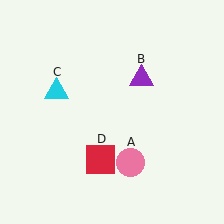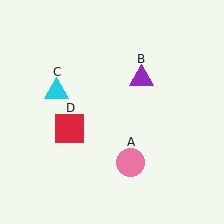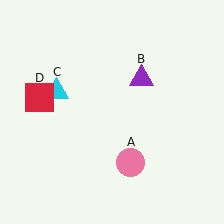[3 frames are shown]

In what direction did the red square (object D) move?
The red square (object D) moved up and to the left.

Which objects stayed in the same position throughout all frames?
Pink circle (object A) and purple triangle (object B) and cyan triangle (object C) remained stationary.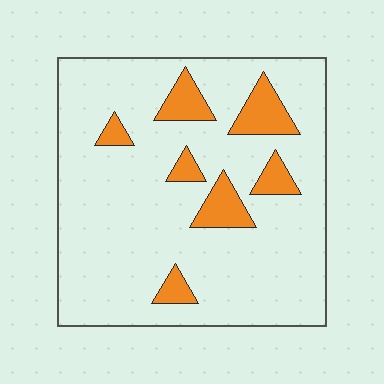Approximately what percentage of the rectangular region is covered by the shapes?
Approximately 15%.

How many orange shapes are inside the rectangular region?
7.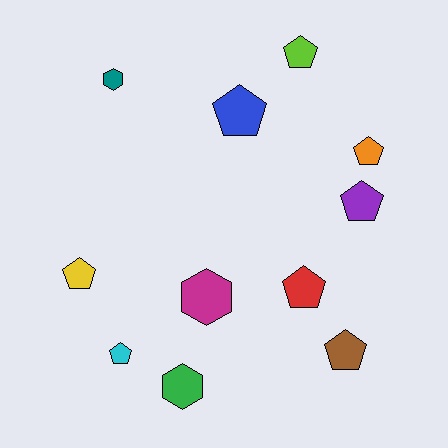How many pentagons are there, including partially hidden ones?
There are 8 pentagons.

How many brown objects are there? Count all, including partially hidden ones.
There is 1 brown object.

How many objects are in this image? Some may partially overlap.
There are 11 objects.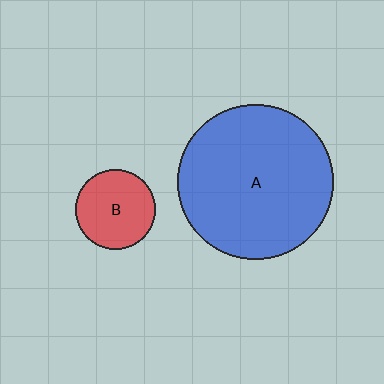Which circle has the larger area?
Circle A (blue).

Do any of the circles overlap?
No, none of the circles overlap.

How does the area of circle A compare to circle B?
Approximately 3.8 times.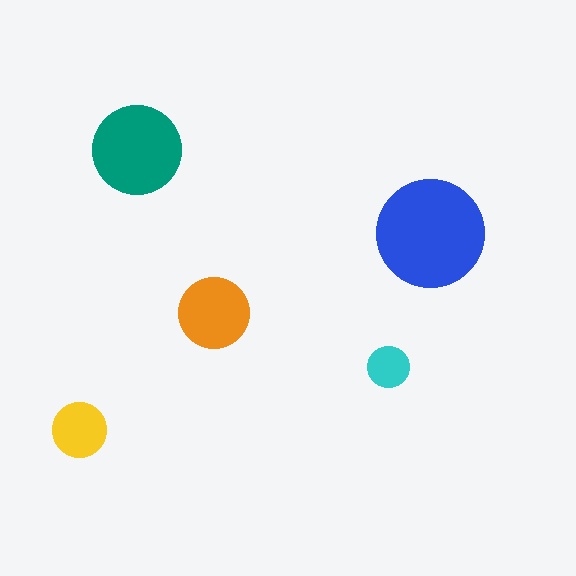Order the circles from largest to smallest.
the blue one, the teal one, the orange one, the yellow one, the cyan one.